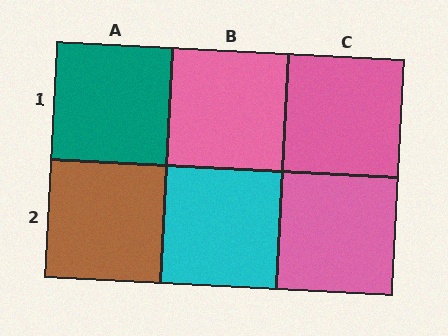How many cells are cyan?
1 cell is cyan.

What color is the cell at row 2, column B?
Cyan.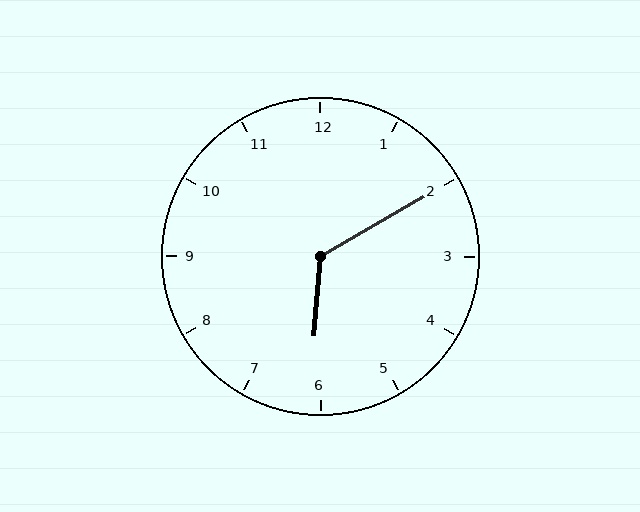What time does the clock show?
6:10.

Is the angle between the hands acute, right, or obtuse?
It is obtuse.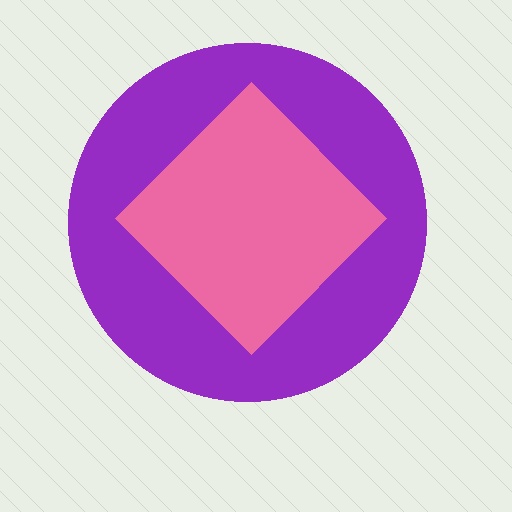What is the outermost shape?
The purple circle.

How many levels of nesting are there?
2.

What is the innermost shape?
The pink diamond.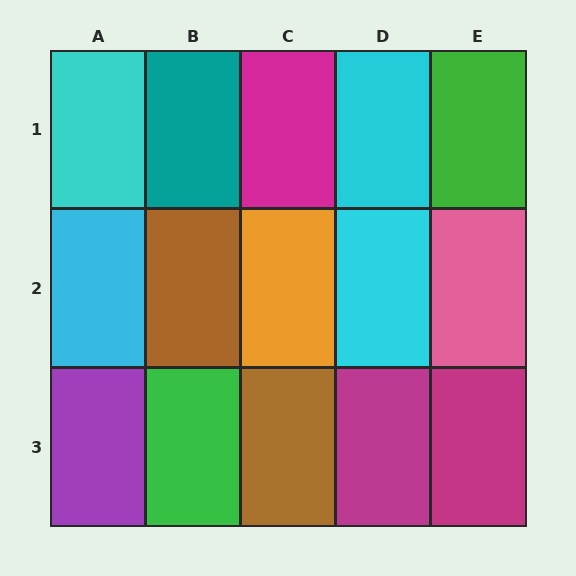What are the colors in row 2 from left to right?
Cyan, brown, orange, cyan, pink.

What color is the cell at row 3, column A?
Purple.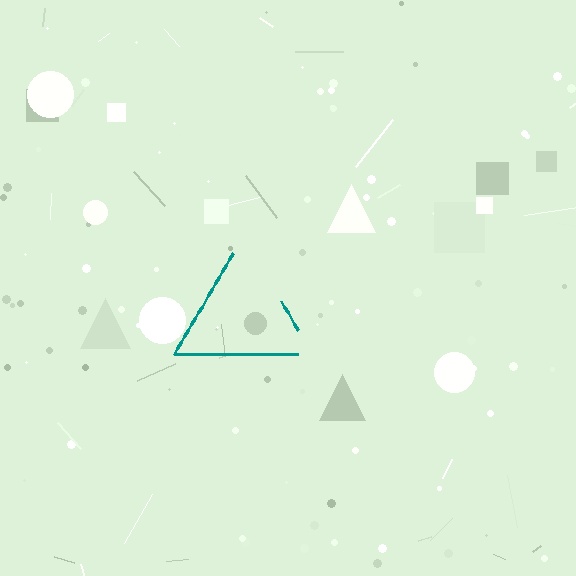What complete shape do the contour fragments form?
The contour fragments form a triangle.